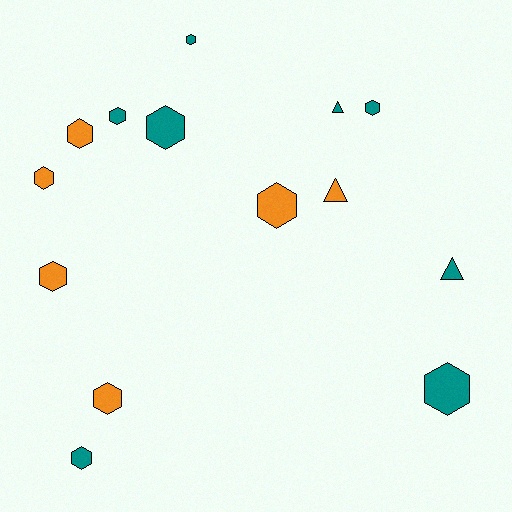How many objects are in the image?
There are 14 objects.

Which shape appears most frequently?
Hexagon, with 11 objects.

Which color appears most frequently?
Teal, with 8 objects.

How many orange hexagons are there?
There are 5 orange hexagons.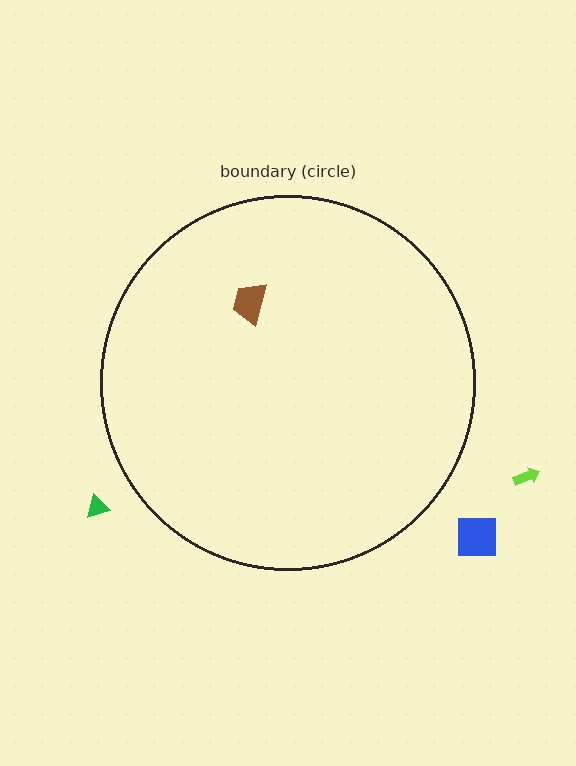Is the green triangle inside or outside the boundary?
Outside.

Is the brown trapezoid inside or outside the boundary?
Inside.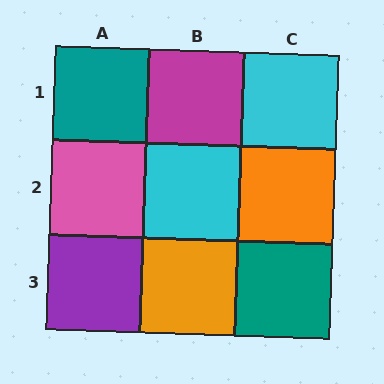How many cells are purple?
1 cell is purple.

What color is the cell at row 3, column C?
Teal.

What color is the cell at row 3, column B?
Orange.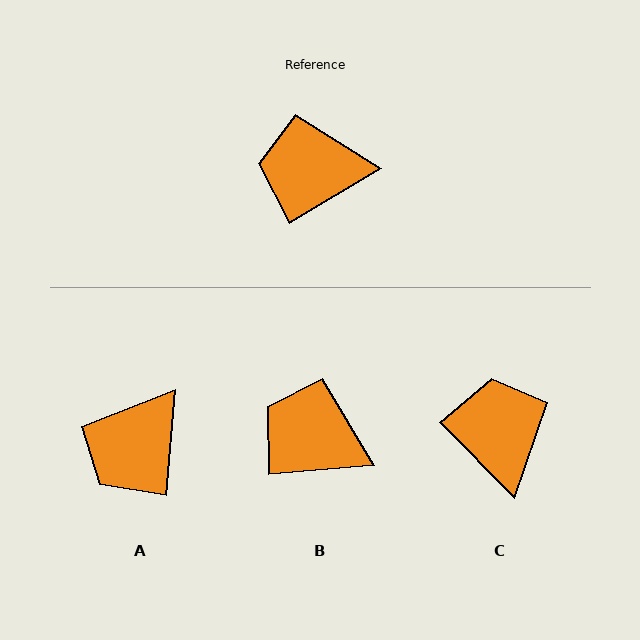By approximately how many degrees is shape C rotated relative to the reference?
Approximately 77 degrees clockwise.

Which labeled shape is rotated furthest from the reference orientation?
C, about 77 degrees away.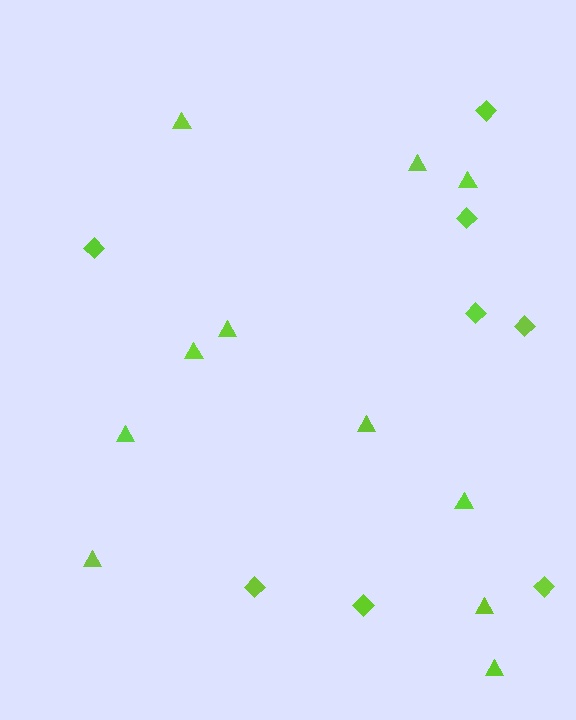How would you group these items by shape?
There are 2 groups: one group of triangles (11) and one group of diamonds (8).